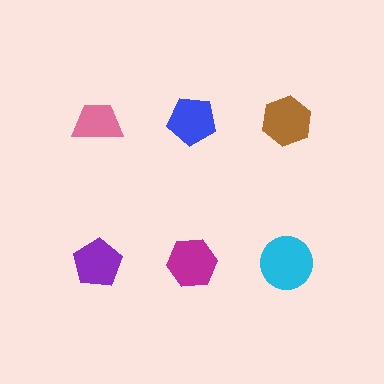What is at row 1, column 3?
A brown hexagon.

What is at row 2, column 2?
A magenta hexagon.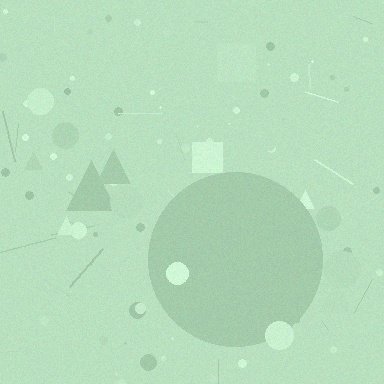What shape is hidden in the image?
A circle is hidden in the image.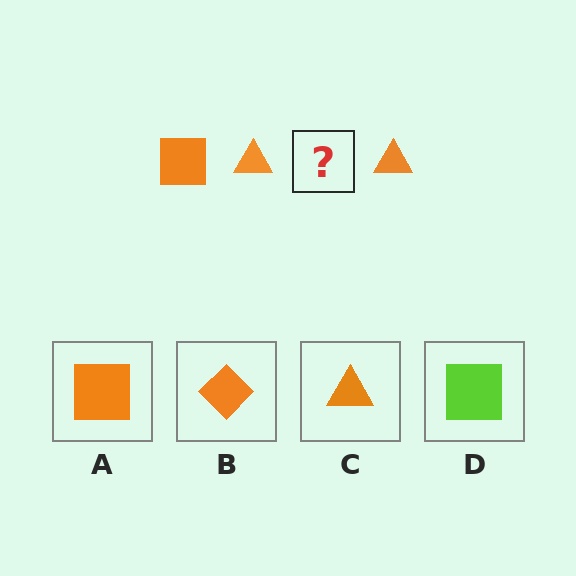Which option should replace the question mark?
Option A.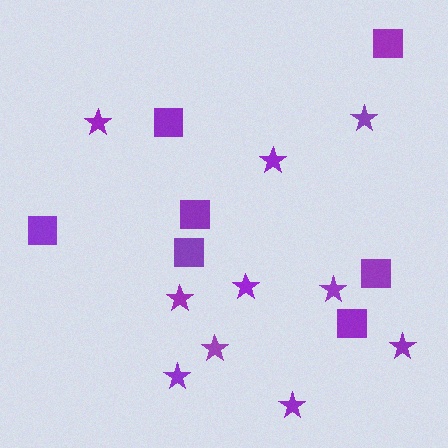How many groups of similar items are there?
There are 2 groups: one group of squares (7) and one group of stars (10).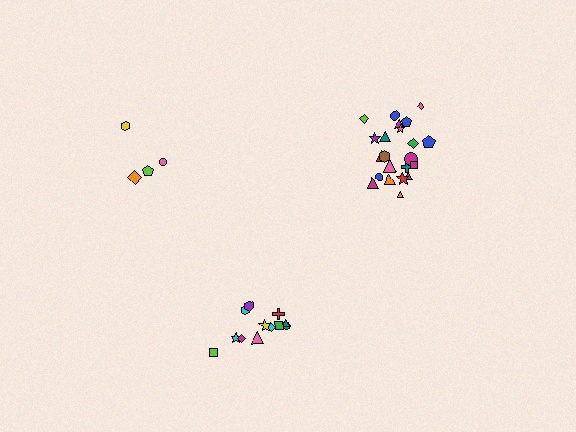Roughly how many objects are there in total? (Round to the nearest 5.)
Roughly 40 objects in total.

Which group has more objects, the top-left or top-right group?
The top-right group.